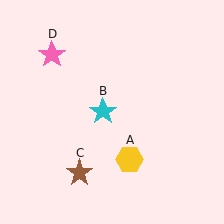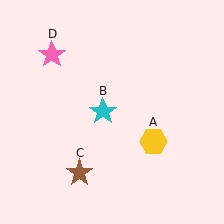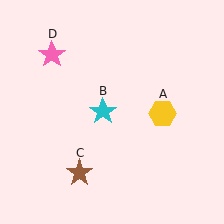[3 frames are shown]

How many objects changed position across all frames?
1 object changed position: yellow hexagon (object A).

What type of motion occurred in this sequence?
The yellow hexagon (object A) rotated counterclockwise around the center of the scene.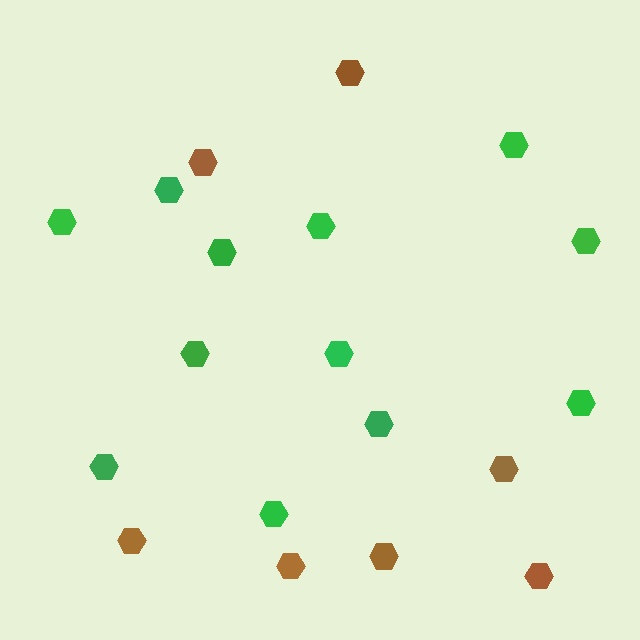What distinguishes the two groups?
There are 2 groups: one group of green hexagons (12) and one group of brown hexagons (7).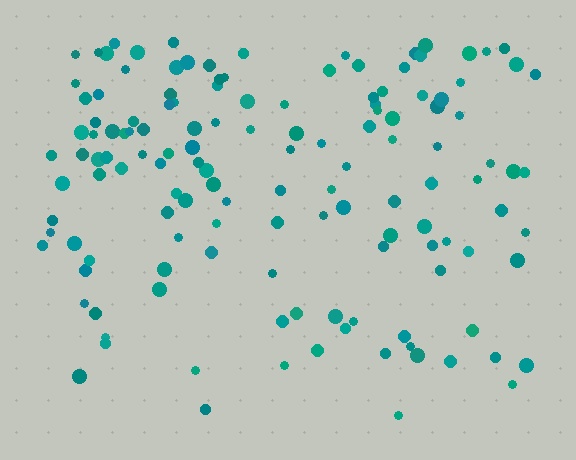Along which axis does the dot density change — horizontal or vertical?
Vertical.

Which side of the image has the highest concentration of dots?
The top.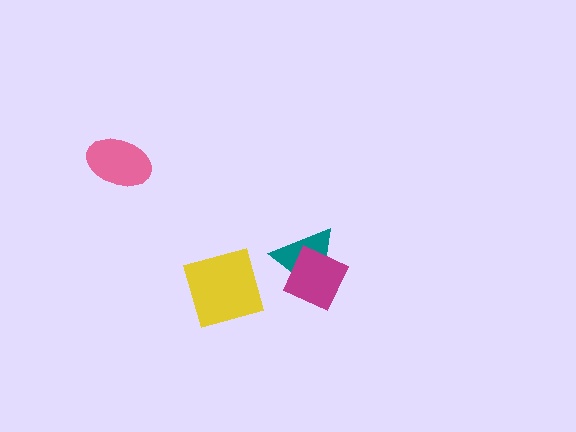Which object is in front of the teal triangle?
The magenta diamond is in front of the teal triangle.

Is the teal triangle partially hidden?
Yes, it is partially covered by another shape.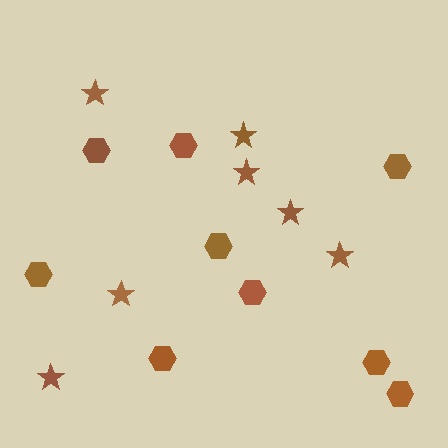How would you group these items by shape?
There are 2 groups: one group of hexagons (9) and one group of stars (7).